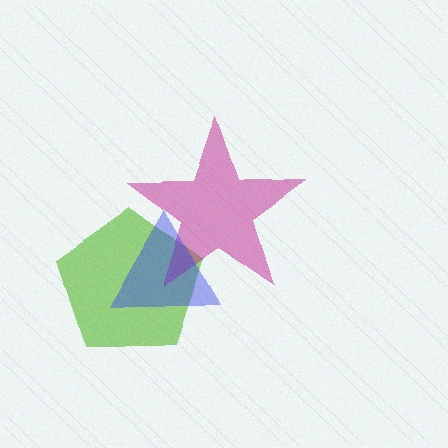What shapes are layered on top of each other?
The layered shapes are: a lime pentagon, a magenta star, a blue triangle.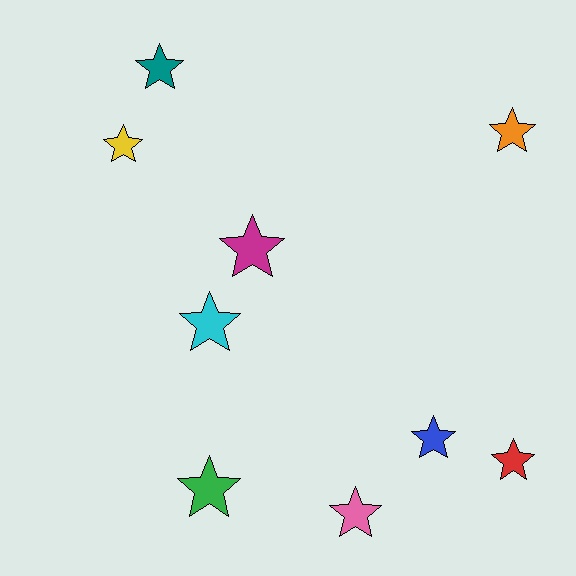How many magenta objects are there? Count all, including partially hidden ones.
There is 1 magenta object.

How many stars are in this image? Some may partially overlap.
There are 9 stars.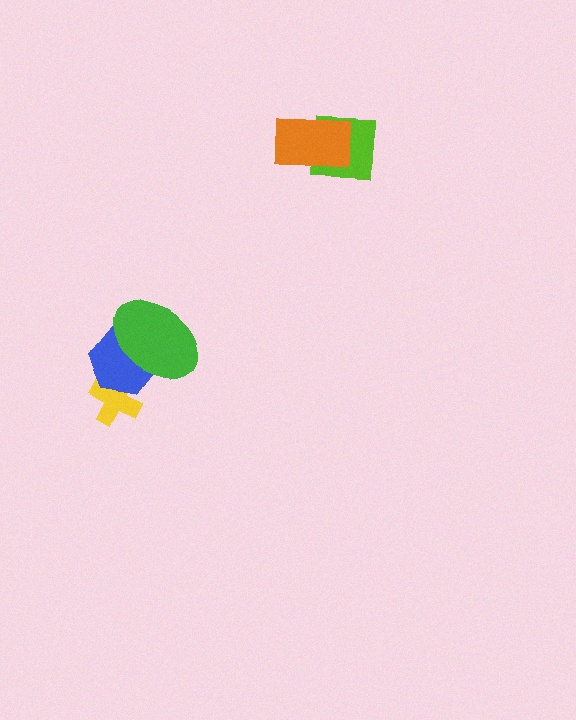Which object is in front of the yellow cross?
The blue hexagon is in front of the yellow cross.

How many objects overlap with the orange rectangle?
1 object overlaps with the orange rectangle.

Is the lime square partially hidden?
Yes, it is partially covered by another shape.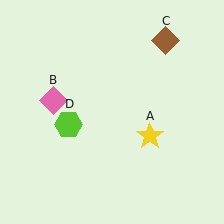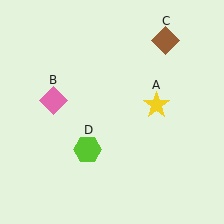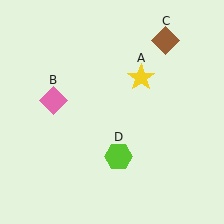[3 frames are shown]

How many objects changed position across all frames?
2 objects changed position: yellow star (object A), lime hexagon (object D).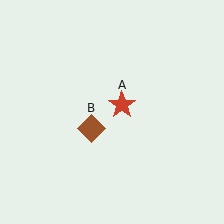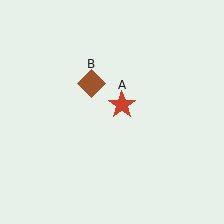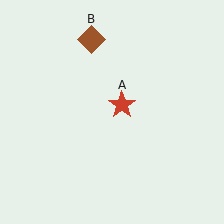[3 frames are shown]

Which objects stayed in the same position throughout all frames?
Red star (object A) remained stationary.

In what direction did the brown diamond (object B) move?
The brown diamond (object B) moved up.